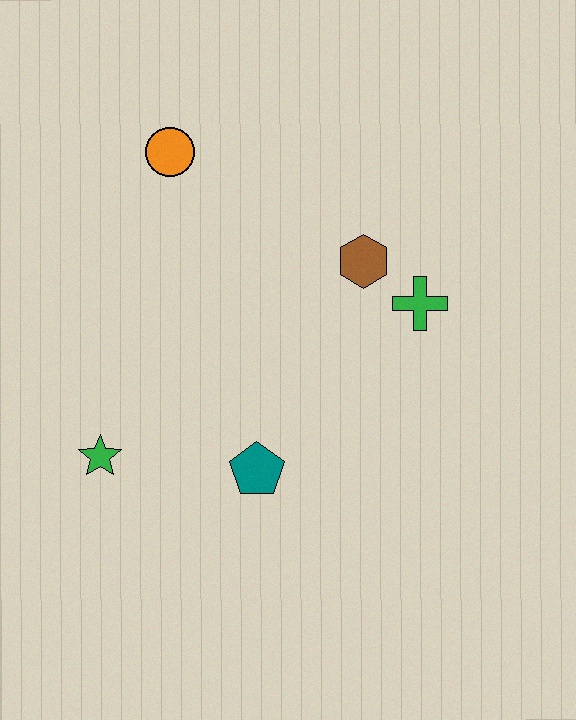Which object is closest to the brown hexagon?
The green cross is closest to the brown hexagon.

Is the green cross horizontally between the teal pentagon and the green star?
No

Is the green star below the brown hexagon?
Yes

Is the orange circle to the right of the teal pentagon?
No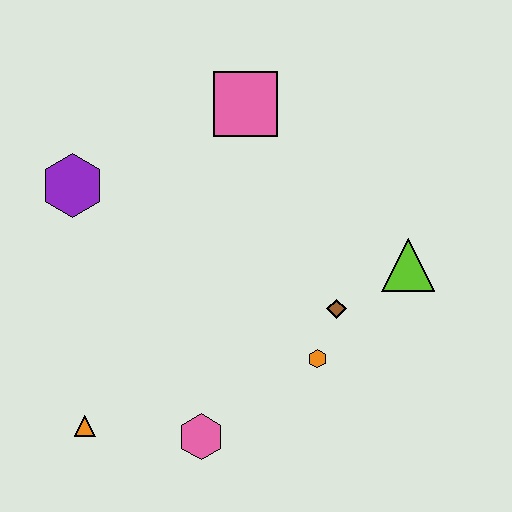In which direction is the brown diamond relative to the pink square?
The brown diamond is below the pink square.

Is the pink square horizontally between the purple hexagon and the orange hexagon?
Yes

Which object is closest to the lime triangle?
The brown diamond is closest to the lime triangle.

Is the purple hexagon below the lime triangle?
No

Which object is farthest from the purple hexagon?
The lime triangle is farthest from the purple hexagon.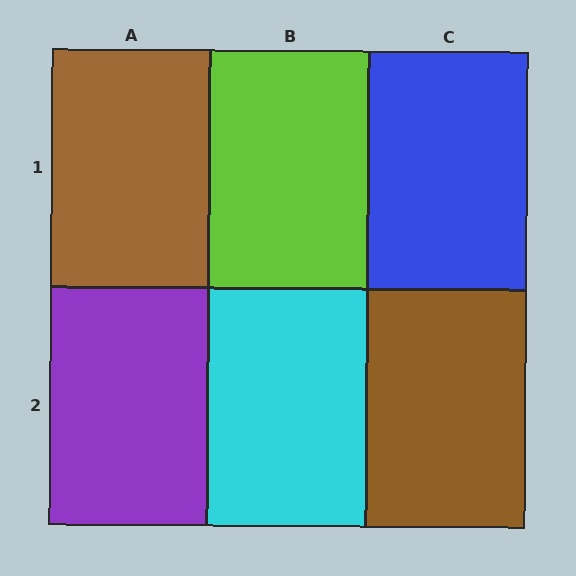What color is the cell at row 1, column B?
Lime.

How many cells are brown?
2 cells are brown.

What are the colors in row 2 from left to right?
Purple, cyan, brown.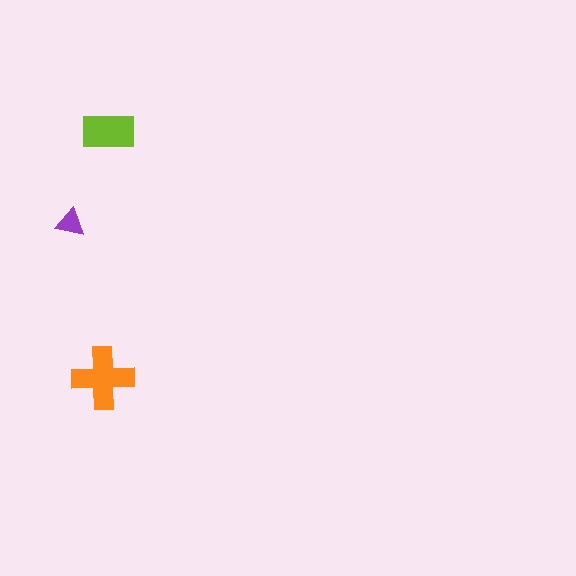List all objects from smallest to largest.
The purple triangle, the lime rectangle, the orange cross.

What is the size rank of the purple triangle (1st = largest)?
3rd.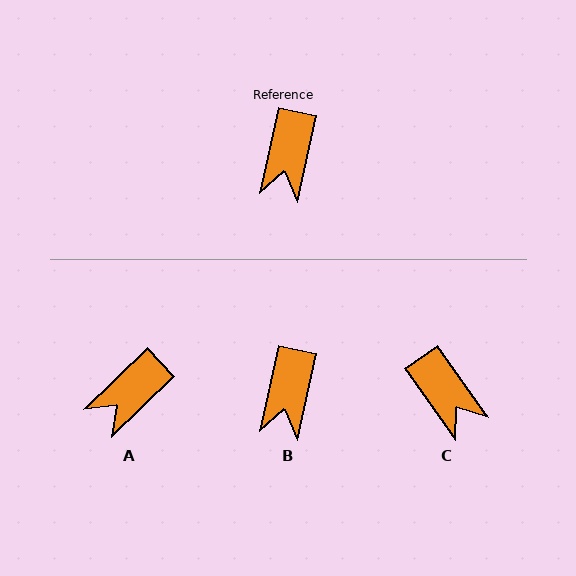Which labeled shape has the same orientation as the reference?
B.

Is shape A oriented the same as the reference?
No, it is off by about 33 degrees.